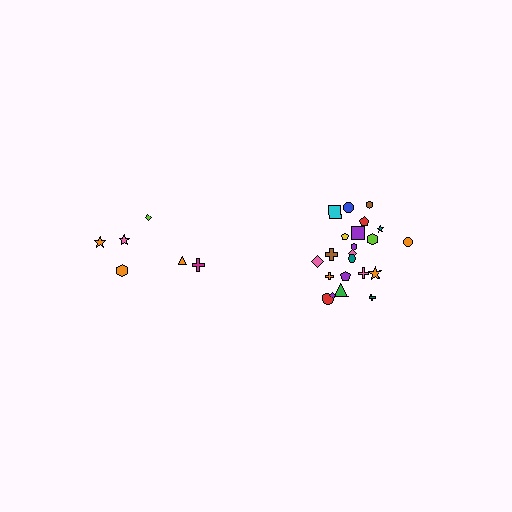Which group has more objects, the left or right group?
The right group.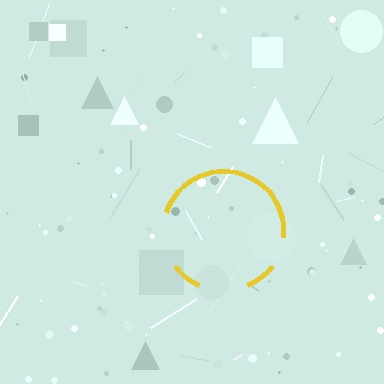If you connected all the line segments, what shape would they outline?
They would outline a circle.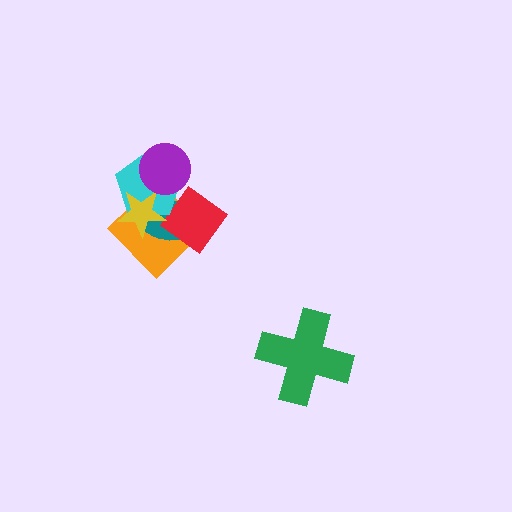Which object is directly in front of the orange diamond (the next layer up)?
The teal ellipse is directly in front of the orange diamond.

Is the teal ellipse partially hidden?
Yes, it is partially covered by another shape.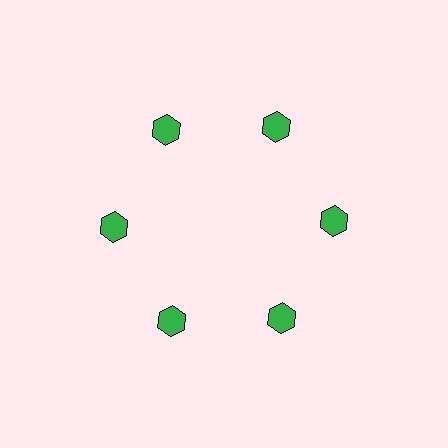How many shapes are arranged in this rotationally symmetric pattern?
There are 6 shapes, arranged in 6 groups of 1.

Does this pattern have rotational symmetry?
Yes, this pattern has 6-fold rotational symmetry. It looks the same after rotating 60 degrees around the center.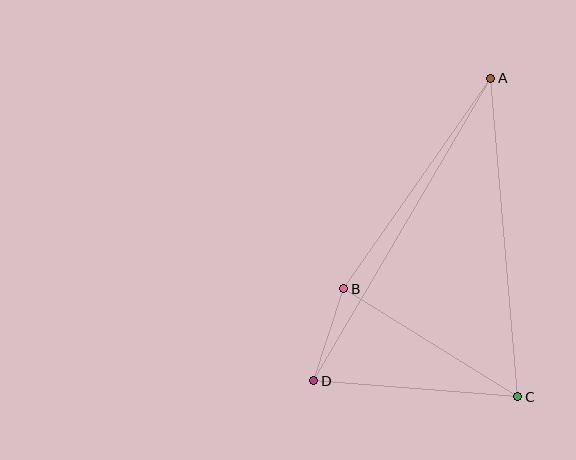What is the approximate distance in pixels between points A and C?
The distance between A and C is approximately 320 pixels.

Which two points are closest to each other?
Points B and D are closest to each other.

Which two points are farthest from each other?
Points A and D are farthest from each other.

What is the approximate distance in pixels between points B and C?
The distance between B and C is approximately 205 pixels.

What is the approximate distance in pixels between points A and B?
The distance between A and B is approximately 257 pixels.